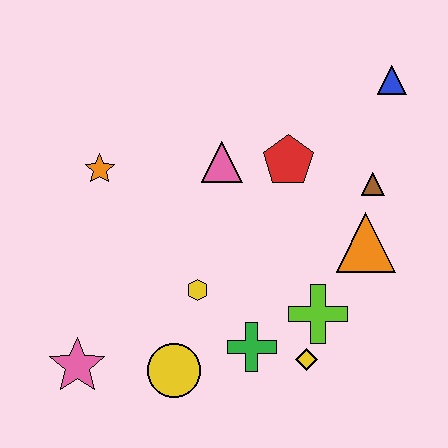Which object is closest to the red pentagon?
The pink triangle is closest to the red pentagon.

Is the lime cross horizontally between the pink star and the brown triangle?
Yes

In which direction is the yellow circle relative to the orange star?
The yellow circle is below the orange star.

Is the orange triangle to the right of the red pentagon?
Yes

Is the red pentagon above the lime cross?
Yes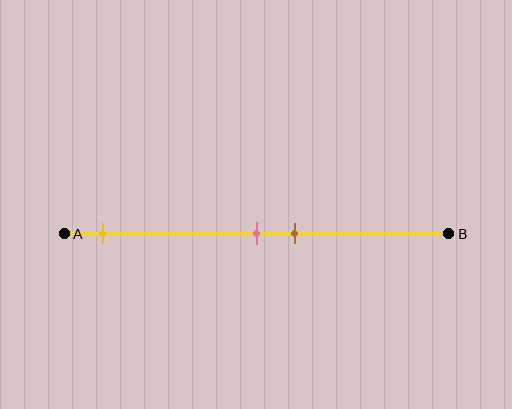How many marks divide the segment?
There are 3 marks dividing the segment.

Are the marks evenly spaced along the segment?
No, the marks are not evenly spaced.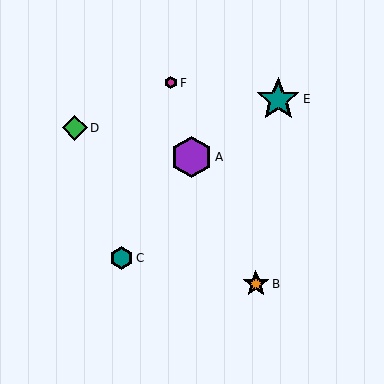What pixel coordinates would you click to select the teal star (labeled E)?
Click at (278, 99) to select the teal star E.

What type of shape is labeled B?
Shape B is an orange star.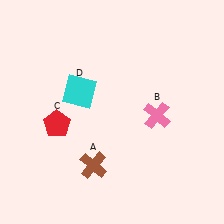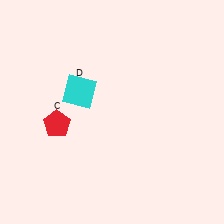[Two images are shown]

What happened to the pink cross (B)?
The pink cross (B) was removed in Image 2. It was in the bottom-right area of Image 1.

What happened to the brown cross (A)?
The brown cross (A) was removed in Image 2. It was in the bottom-left area of Image 1.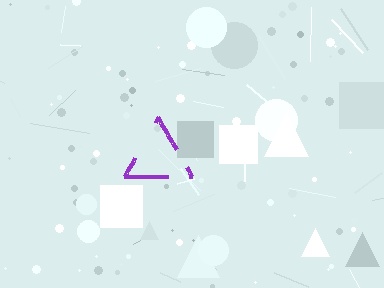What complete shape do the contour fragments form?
The contour fragments form a triangle.